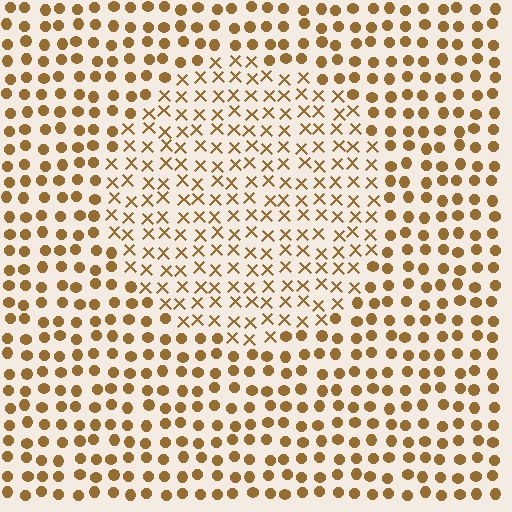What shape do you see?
I see a circle.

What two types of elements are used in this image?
The image uses X marks inside the circle region and circles outside it.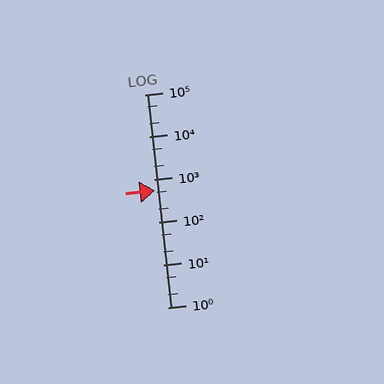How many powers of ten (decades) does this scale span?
The scale spans 5 decades, from 1 to 100000.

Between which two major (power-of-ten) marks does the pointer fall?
The pointer is between 100 and 1000.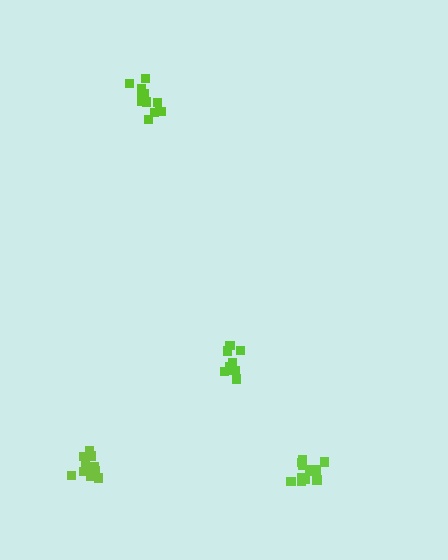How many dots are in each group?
Group 1: 12 dots, Group 2: 12 dots, Group 3: 9 dots, Group 4: 12 dots (45 total).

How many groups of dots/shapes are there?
There are 4 groups.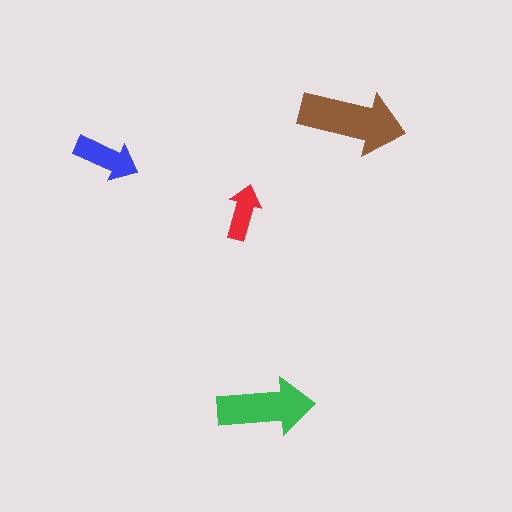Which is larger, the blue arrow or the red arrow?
The blue one.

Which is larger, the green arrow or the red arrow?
The green one.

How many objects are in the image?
There are 4 objects in the image.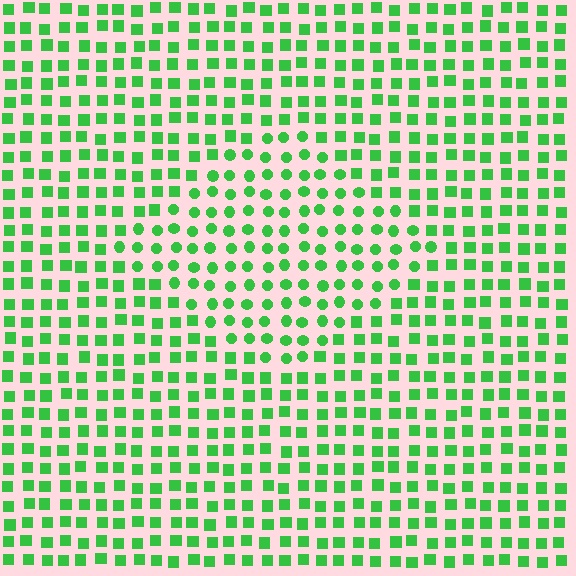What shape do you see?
I see a diamond.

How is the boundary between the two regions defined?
The boundary is defined by a change in element shape: circles inside vs. squares outside. All elements share the same color and spacing.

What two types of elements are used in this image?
The image uses circles inside the diamond region and squares outside it.